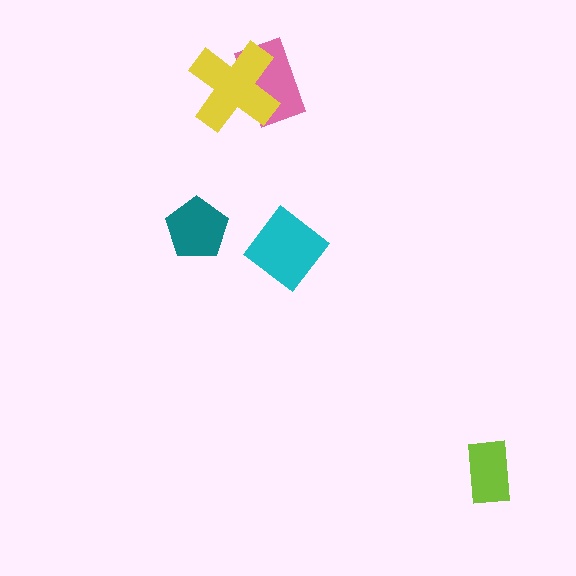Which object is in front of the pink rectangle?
The yellow cross is in front of the pink rectangle.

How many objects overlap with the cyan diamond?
0 objects overlap with the cyan diamond.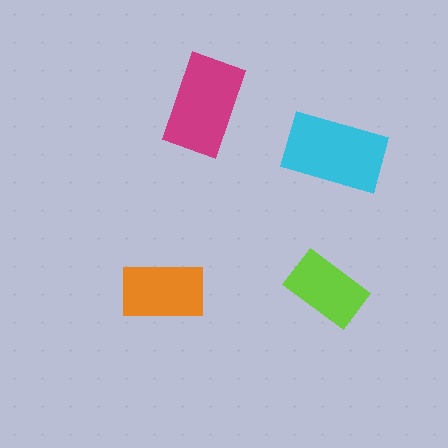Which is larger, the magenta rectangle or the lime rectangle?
The magenta one.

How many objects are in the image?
There are 4 objects in the image.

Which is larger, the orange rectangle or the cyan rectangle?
The cyan one.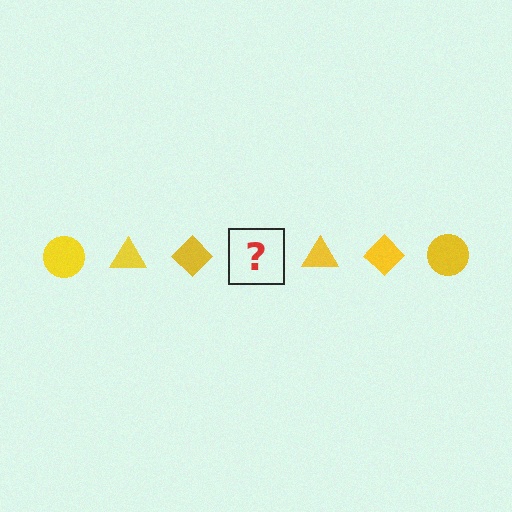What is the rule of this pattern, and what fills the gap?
The rule is that the pattern cycles through circle, triangle, diamond shapes in yellow. The gap should be filled with a yellow circle.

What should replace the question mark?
The question mark should be replaced with a yellow circle.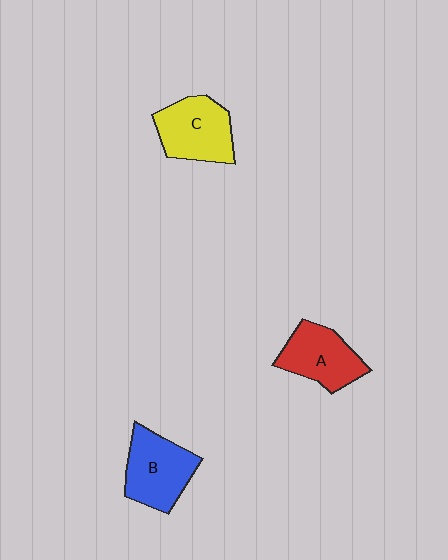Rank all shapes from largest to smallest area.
From largest to smallest: B (blue), C (yellow), A (red).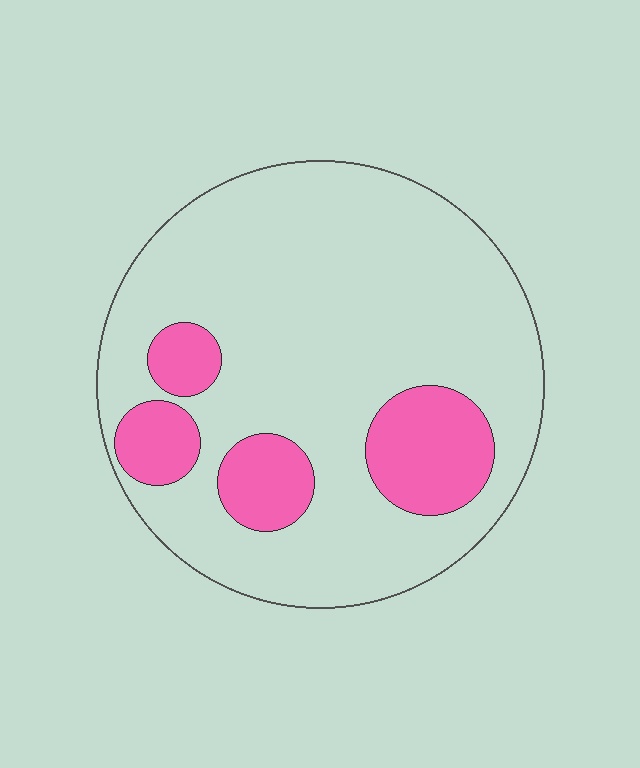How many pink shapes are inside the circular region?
4.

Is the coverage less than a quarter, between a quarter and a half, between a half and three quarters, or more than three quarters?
Less than a quarter.